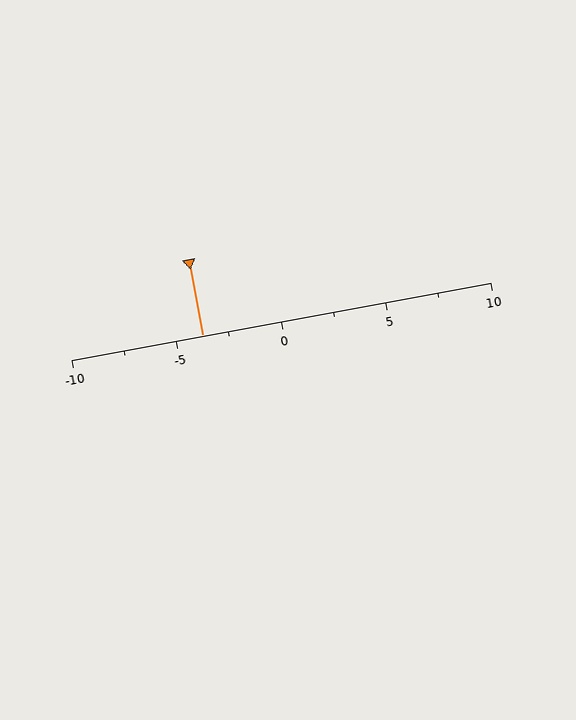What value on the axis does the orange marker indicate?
The marker indicates approximately -3.8.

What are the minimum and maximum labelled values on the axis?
The axis runs from -10 to 10.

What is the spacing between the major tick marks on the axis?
The major ticks are spaced 5 apart.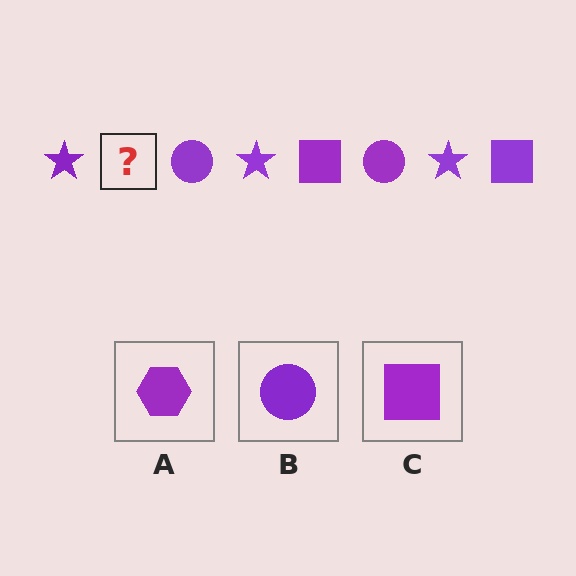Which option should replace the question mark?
Option C.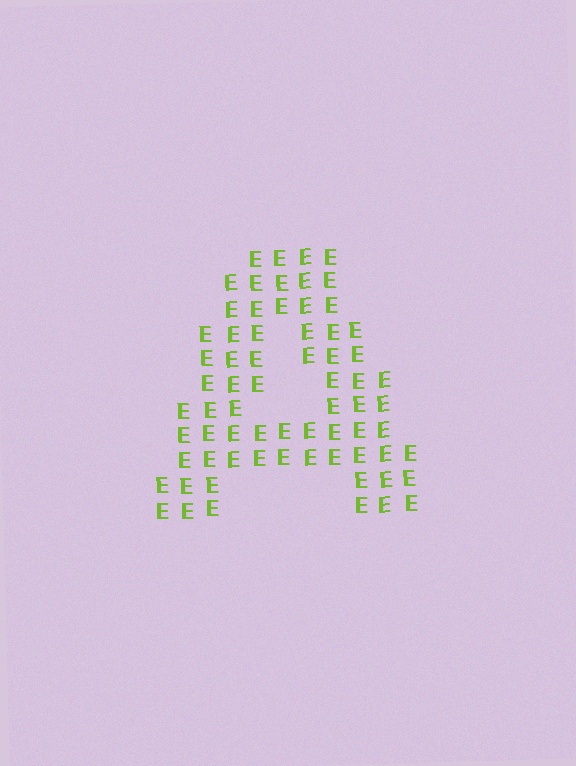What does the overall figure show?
The overall figure shows the letter A.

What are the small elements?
The small elements are letter E's.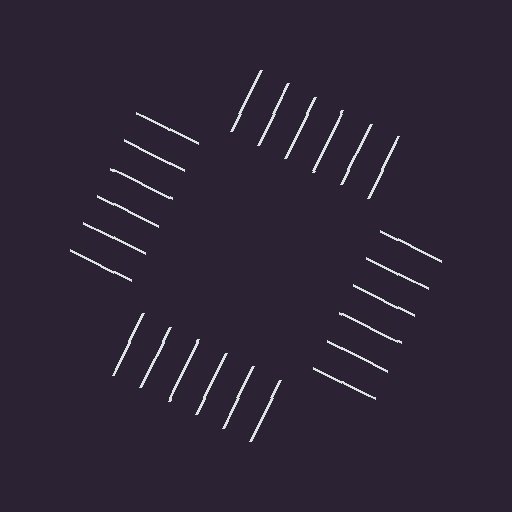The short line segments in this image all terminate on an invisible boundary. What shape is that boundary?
An illusory square — the line segments terminate on its edges but no continuous stroke is drawn.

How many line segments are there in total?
24 — 6 along each of the 4 edges.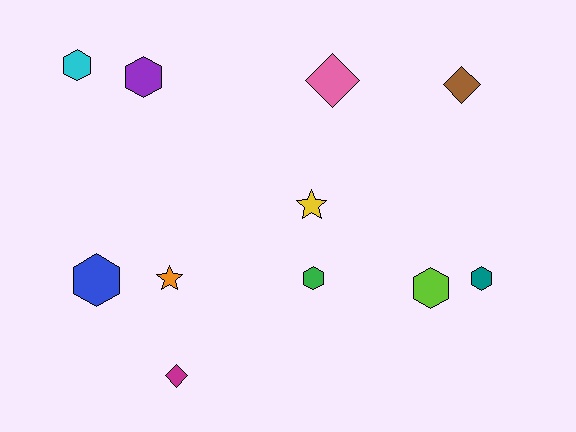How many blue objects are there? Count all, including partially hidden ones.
There is 1 blue object.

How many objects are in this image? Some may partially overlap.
There are 11 objects.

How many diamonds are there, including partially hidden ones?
There are 3 diamonds.